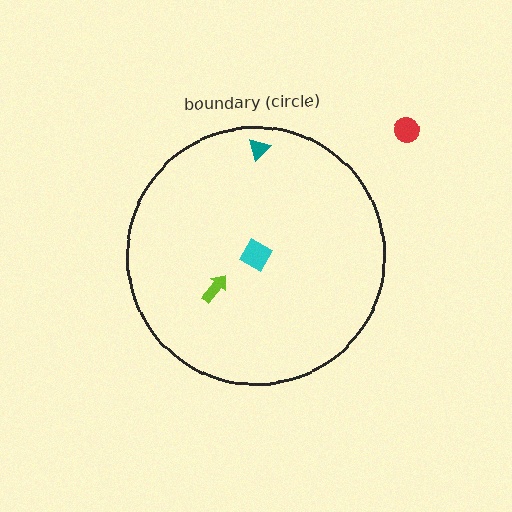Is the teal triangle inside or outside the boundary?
Inside.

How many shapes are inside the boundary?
3 inside, 1 outside.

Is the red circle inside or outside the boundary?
Outside.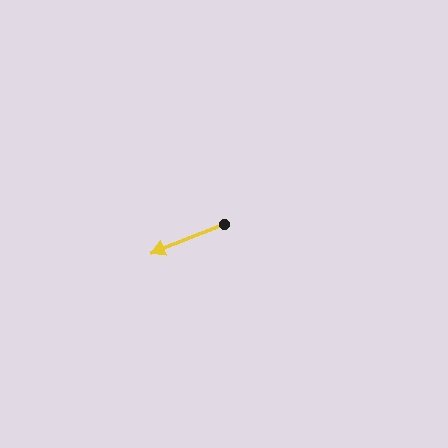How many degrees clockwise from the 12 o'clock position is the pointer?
Approximately 248 degrees.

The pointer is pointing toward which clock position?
Roughly 8 o'clock.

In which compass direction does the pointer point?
West.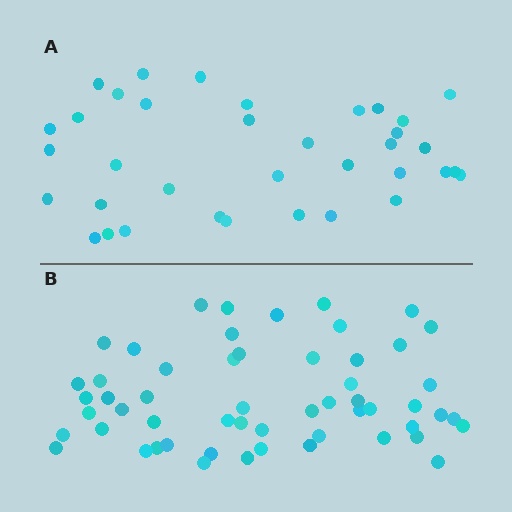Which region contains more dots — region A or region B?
Region B (the bottom region) has more dots.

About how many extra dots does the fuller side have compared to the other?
Region B has approximately 20 more dots than region A.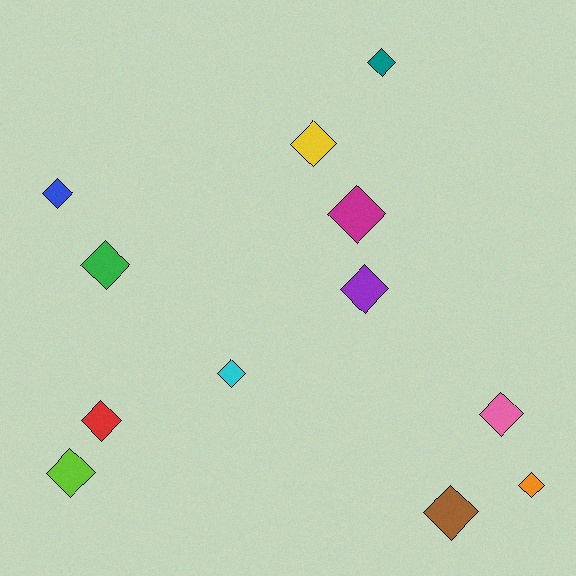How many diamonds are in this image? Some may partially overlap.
There are 12 diamonds.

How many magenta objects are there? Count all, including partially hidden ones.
There is 1 magenta object.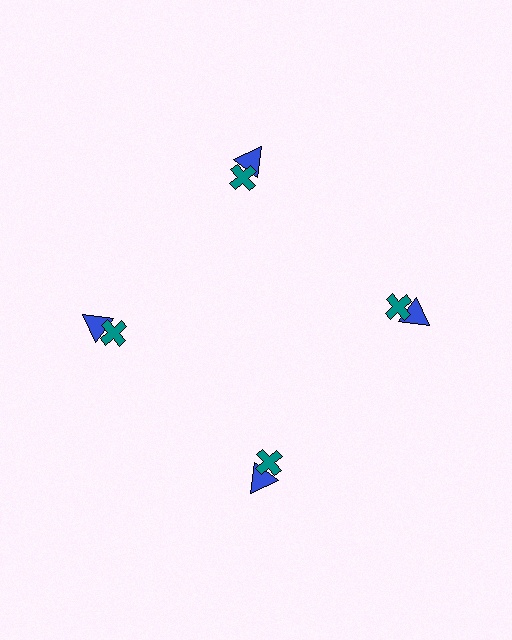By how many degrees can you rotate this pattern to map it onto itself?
The pattern maps onto itself every 90 degrees of rotation.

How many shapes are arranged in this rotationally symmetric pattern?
There are 8 shapes, arranged in 4 groups of 2.